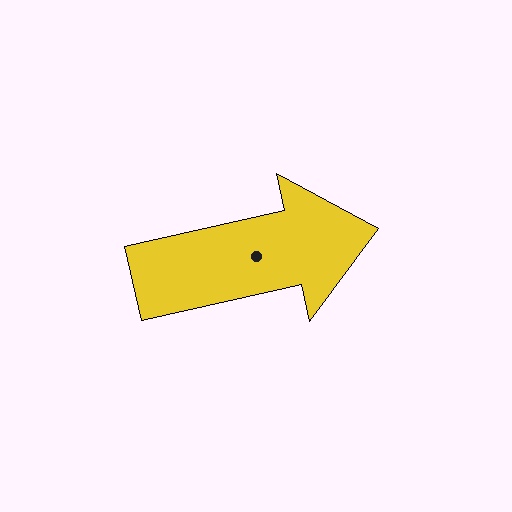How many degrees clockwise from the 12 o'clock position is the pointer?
Approximately 77 degrees.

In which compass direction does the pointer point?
East.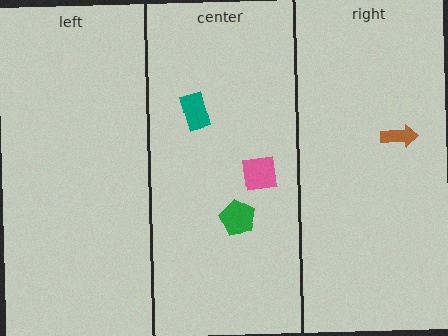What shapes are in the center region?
The green pentagon, the teal rectangle, the pink square.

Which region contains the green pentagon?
The center region.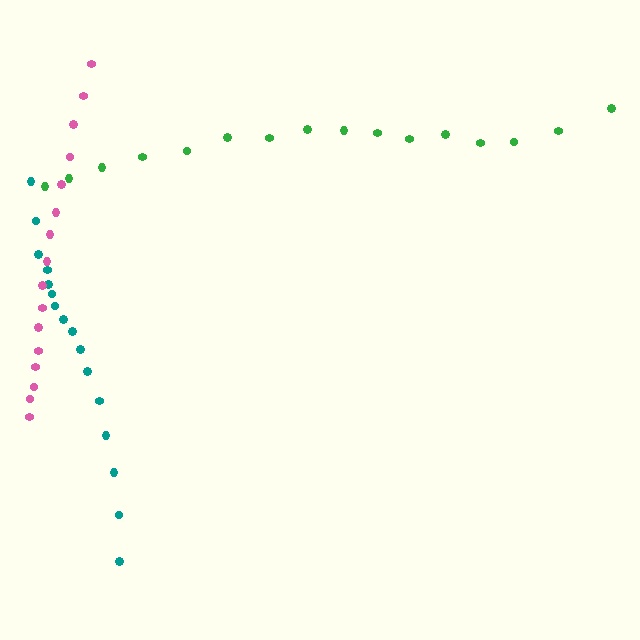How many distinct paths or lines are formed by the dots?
There are 3 distinct paths.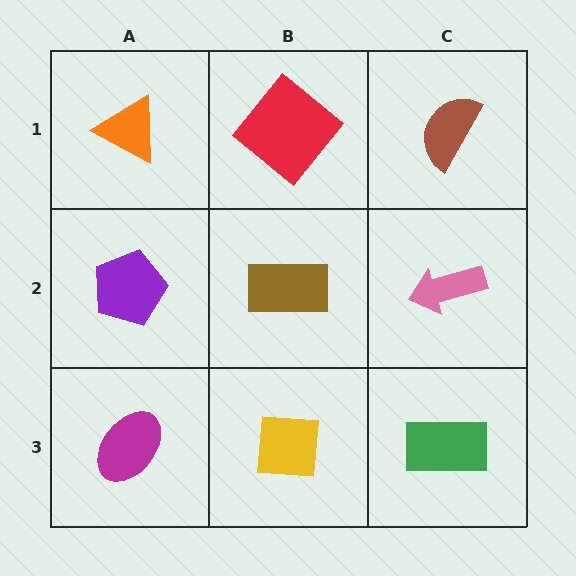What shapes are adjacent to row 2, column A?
An orange triangle (row 1, column A), a magenta ellipse (row 3, column A), a brown rectangle (row 2, column B).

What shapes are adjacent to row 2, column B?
A red diamond (row 1, column B), a yellow square (row 3, column B), a purple pentagon (row 2, column A), a pink arrow (row 2, column C).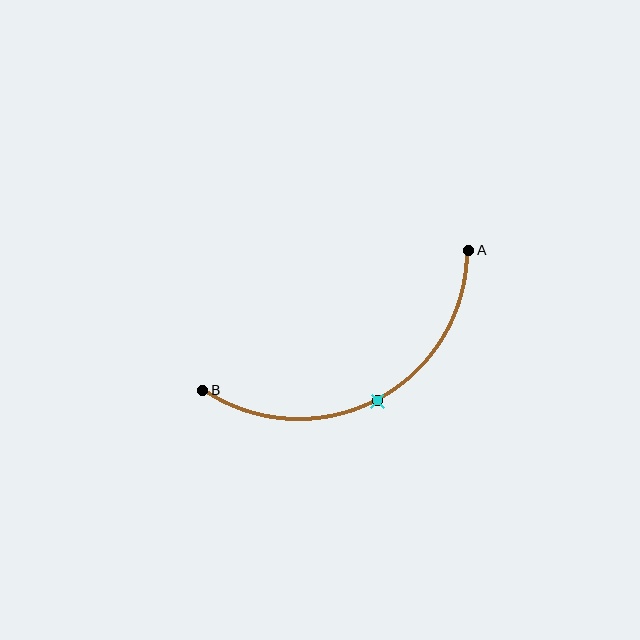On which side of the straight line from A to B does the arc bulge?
The arc bulges below the straight line connecting A and B.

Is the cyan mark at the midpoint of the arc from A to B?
Yes. The cyan mark lies on the arc at equal arc-length from both A and B — it is the arc midpoint.